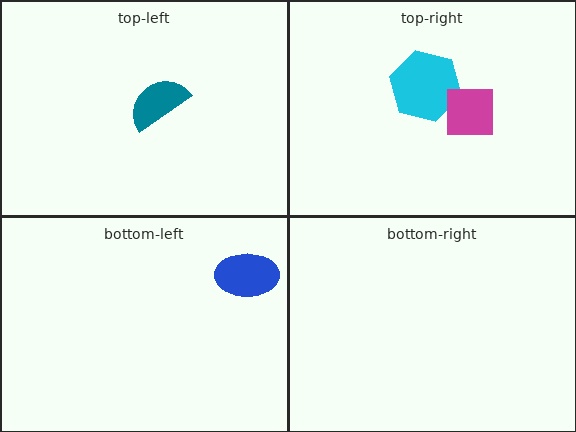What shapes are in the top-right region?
The cyan hexagon, the magenta square.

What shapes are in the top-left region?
The teal semicircle.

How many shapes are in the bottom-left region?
1.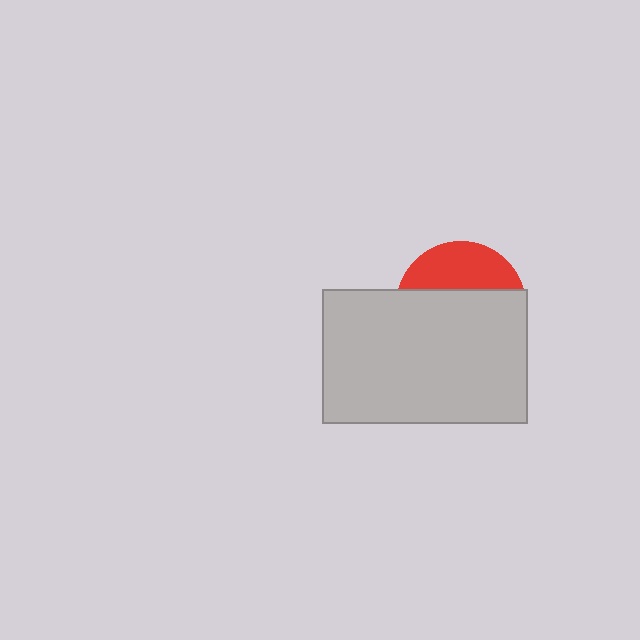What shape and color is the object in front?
The object in front is a light gray rectangle.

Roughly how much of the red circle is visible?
A small part of it is visible (roughly 34%).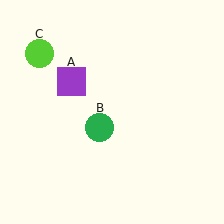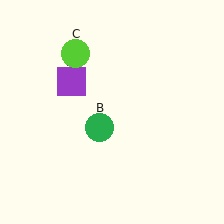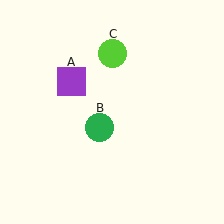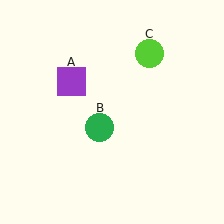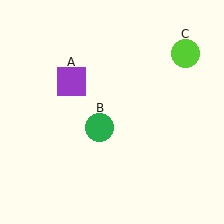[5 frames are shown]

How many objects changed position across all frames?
1 object changed position: lime circle (object C).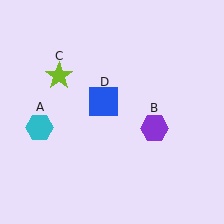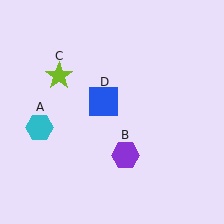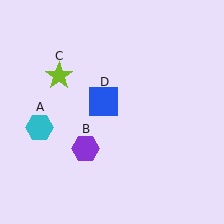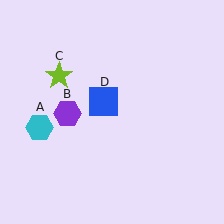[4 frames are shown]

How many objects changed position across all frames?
1 object changed position: purple hexagon (object B).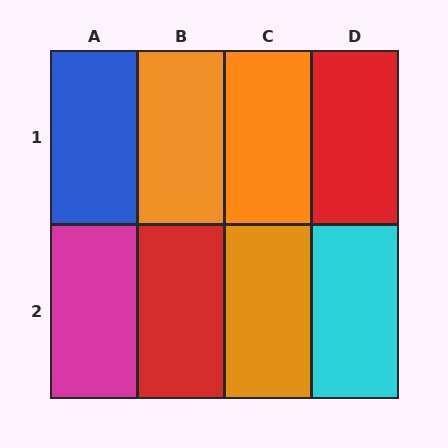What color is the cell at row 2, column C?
Orange.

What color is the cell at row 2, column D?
Cyan.